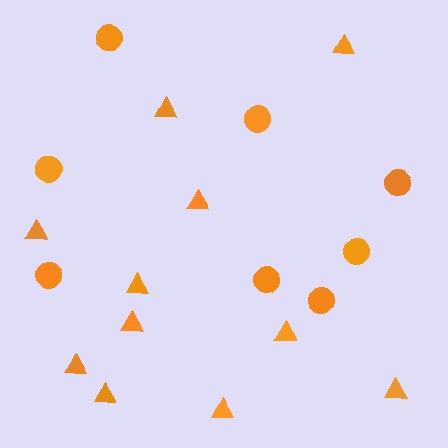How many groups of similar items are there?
There are 2 groups: one group of triangles (11) and one group of circles (8).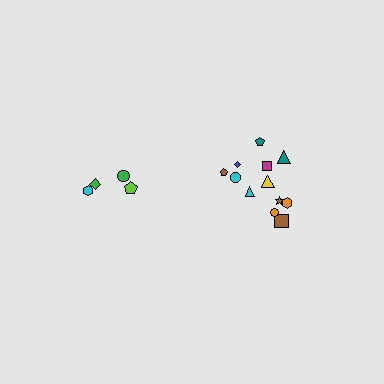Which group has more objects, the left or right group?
The right group.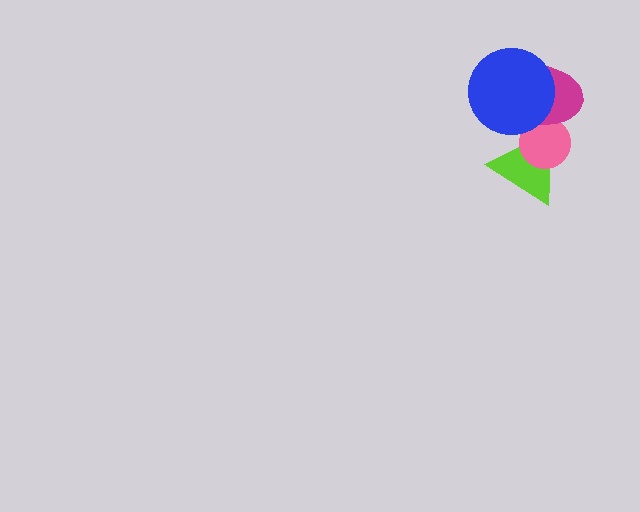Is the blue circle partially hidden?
No, no other shape covers it.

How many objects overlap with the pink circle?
2 objects overlap with the pink circle.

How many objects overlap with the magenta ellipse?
3 objects overlap with the magenta ellipse.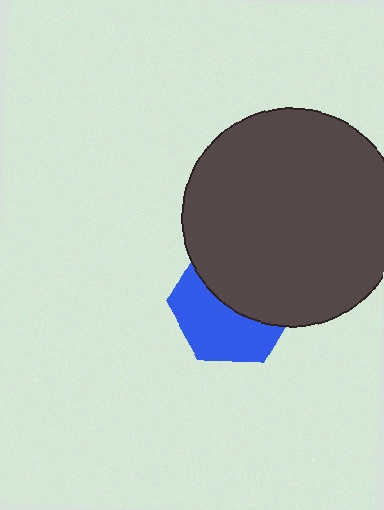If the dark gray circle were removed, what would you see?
You would see the complete blue hexagon.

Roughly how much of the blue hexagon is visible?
About half of it is visible (roughly 49%).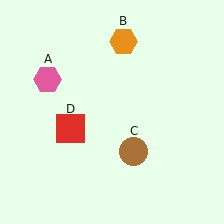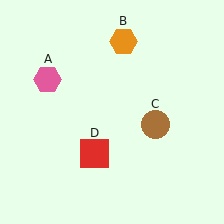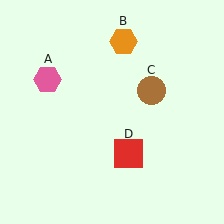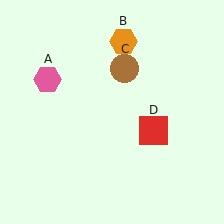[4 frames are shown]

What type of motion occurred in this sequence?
The brown circle (object C), red square (object D) rotated counterclockwise around the center of the scene.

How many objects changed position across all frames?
2 objects changed position: brown circle (object C), red square (object D).